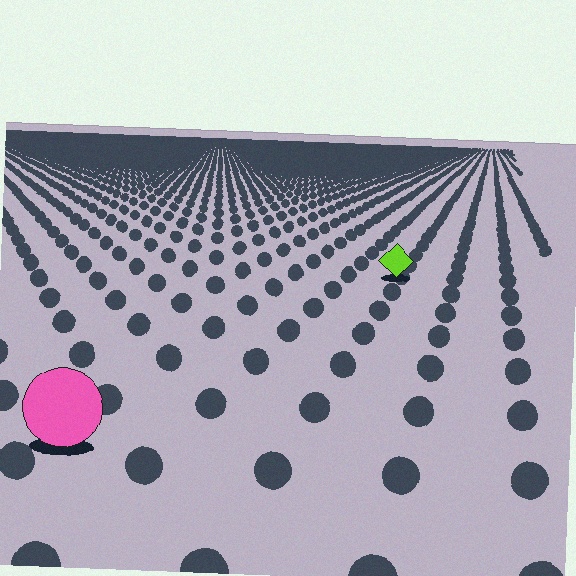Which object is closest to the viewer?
The pink circle is closest. The texture marks near it are larger and more spread out.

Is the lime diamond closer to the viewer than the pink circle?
No. The pink circle is closer — you can tell from the texture gradient: the ground texture is coarser near it.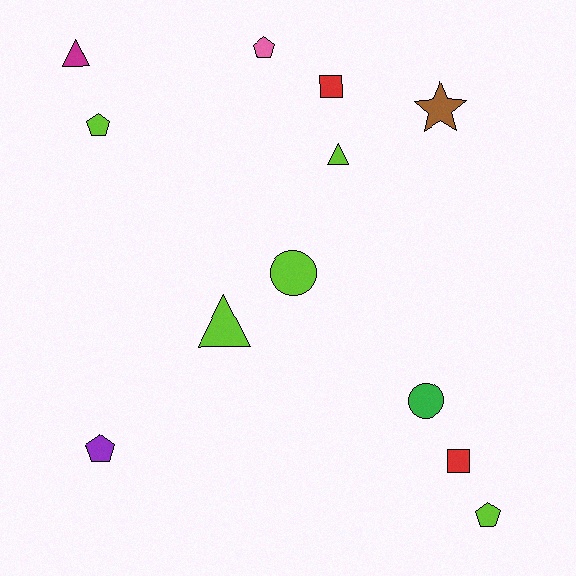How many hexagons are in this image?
There are no hexagons.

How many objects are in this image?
There are 12 objects.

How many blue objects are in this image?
There are no blue objects.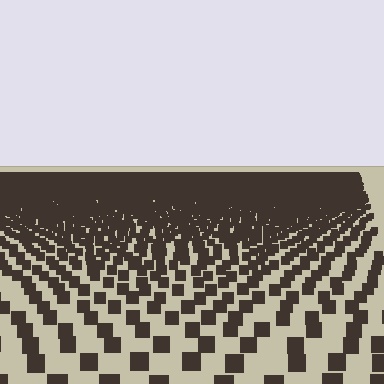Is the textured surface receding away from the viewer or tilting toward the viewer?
The surface is receding away from the viewer. Texture elements get smaller and denser toward the top.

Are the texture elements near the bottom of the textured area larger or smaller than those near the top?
Larger. Near the bottom, elements are closer to the viewer and appear at a bigger on-screen size.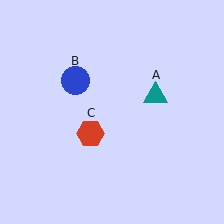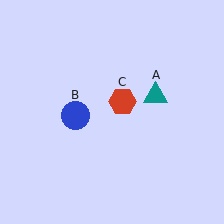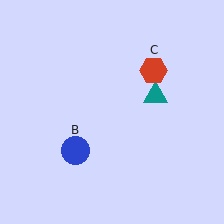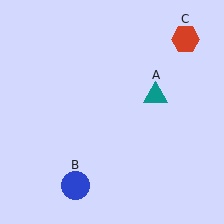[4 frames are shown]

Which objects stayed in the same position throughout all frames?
Teal triangle (object A) remained stationary.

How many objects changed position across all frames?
2 objects changed position: blue circle (object B), red hexagon (object C).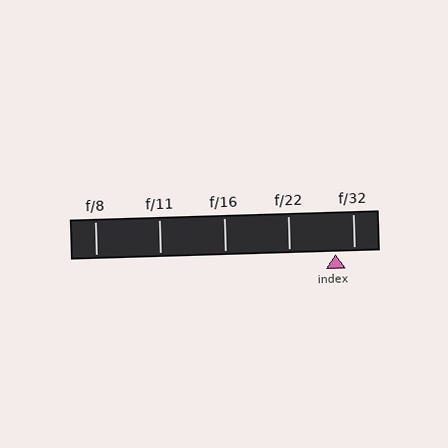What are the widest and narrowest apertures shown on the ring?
The widest aperture shown is f/8 and the narrowest is f/32.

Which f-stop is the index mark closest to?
The index mark is closest to f/32.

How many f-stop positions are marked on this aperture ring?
There are 5 f-stop positions marked.